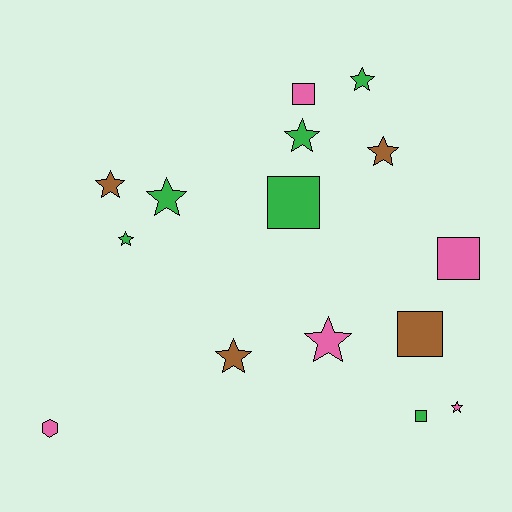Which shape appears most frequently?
Star, with 9 objects.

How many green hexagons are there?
There are no green hexagons.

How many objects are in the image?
There are 15 objects.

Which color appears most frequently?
Green, with 6 objects.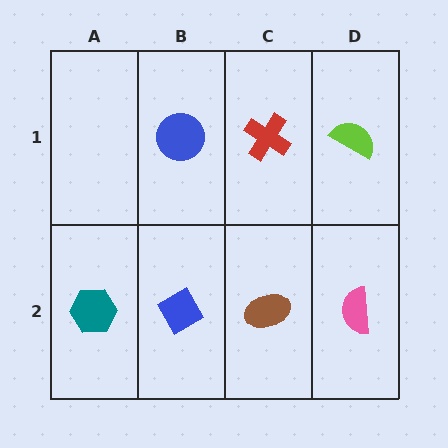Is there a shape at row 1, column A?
No, that cell is empty.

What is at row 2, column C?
A brown ellipse.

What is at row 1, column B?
A blue circle.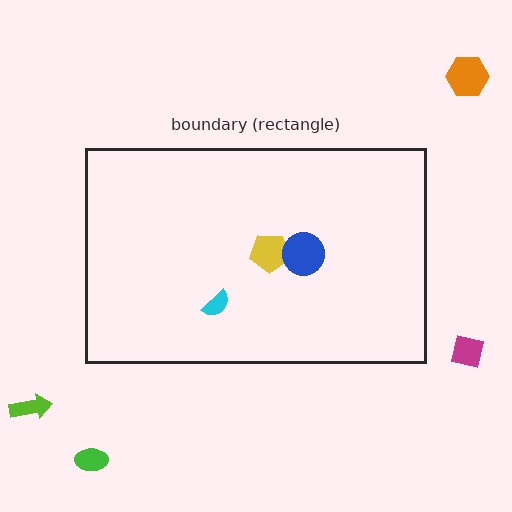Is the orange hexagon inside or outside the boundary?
Outside.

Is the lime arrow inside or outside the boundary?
Outside.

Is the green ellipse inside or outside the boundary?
Outside.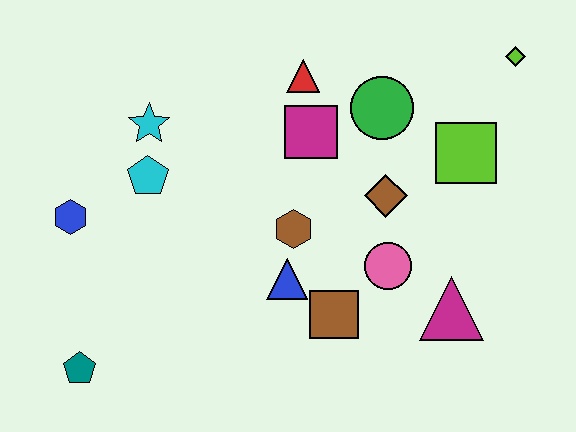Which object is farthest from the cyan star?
The lime diamond is farthest from the cyan star.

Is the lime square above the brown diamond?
Yes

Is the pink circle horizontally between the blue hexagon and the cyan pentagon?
No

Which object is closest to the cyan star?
The cyan pentagon is closest to the cyan star.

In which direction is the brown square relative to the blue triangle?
The brown square is to the right of the blue triangle.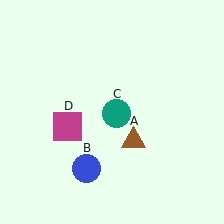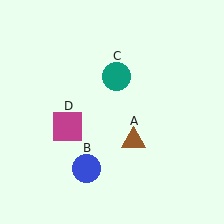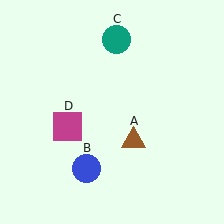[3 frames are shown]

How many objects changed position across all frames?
1 object changed position: teal circle (object C).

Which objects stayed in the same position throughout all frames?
Brown triangle (object A) and blue circle (object B) and magenta square (object D) remained stationary.